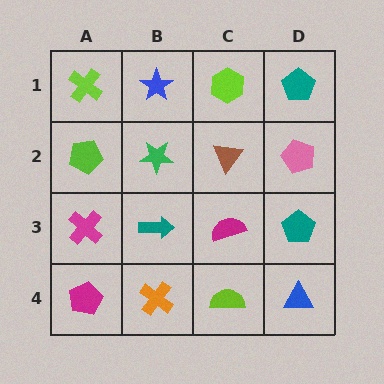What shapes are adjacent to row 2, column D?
A teal pentagon (row 1, column D), a teal pentagon (row 3, column D), a brown triangle (row 2, column C).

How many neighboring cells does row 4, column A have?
2.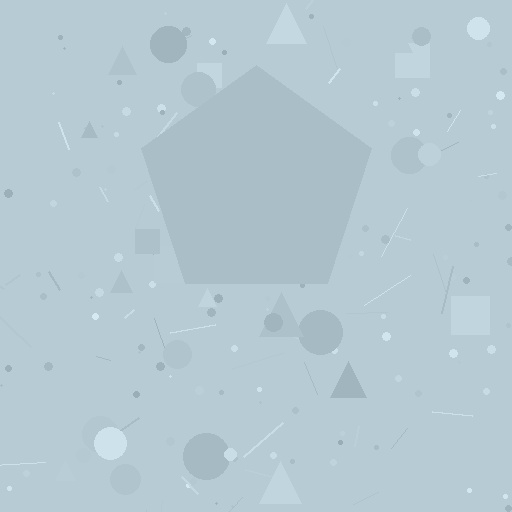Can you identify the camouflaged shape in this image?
The camouflaged shape is a pentagon.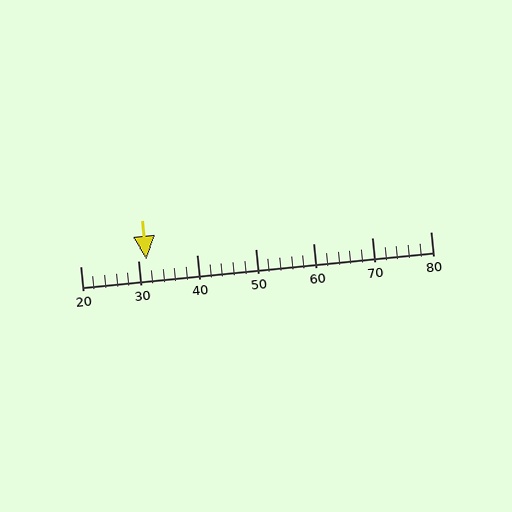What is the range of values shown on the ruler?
The ruler shows values from 20 to 80.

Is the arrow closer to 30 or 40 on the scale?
The arrow is closer to 30.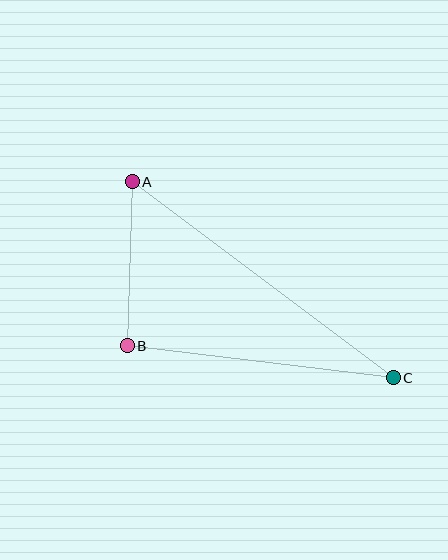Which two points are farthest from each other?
Points A and C are farthest from each other.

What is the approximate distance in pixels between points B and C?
The distance between B and C is approximately 268 pixels.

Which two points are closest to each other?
Points A and B are closest to each other.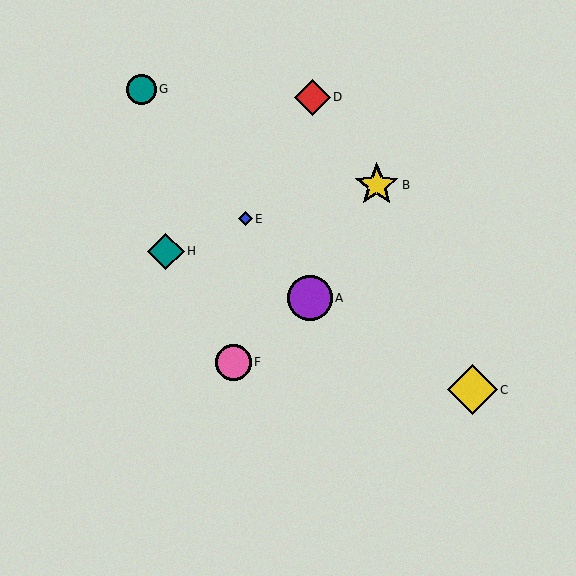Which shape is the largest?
The yellow diamond (labeled C) is the largest.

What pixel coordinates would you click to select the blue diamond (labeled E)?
Click at (246, 219) to select the blue diamond E.